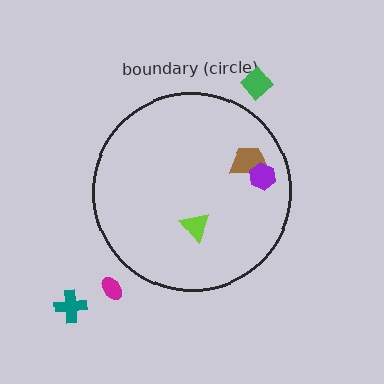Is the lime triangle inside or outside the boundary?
Inside.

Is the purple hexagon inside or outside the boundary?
Inside.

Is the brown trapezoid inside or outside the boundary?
Inside.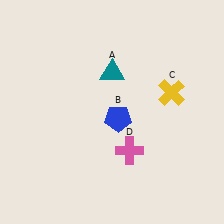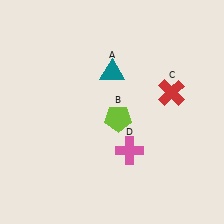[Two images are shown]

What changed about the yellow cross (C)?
In Image 1, C is yellow. In Image 2, it changed to red.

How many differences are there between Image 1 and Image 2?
There are 2 differences between the two images.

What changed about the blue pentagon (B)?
In Image 1, B is blue. In Image 2, it changed to lime.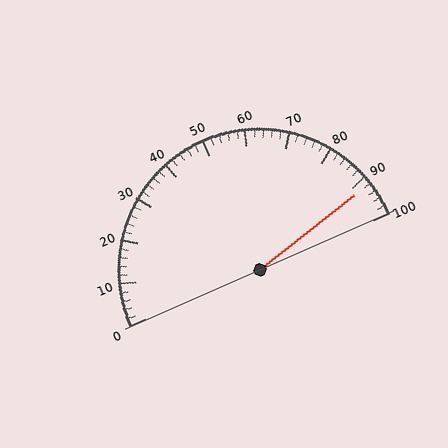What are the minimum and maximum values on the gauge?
The gauge ranges from 0 to 100.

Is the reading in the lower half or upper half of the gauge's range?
The reading is in the upper half of the range (0 to 100).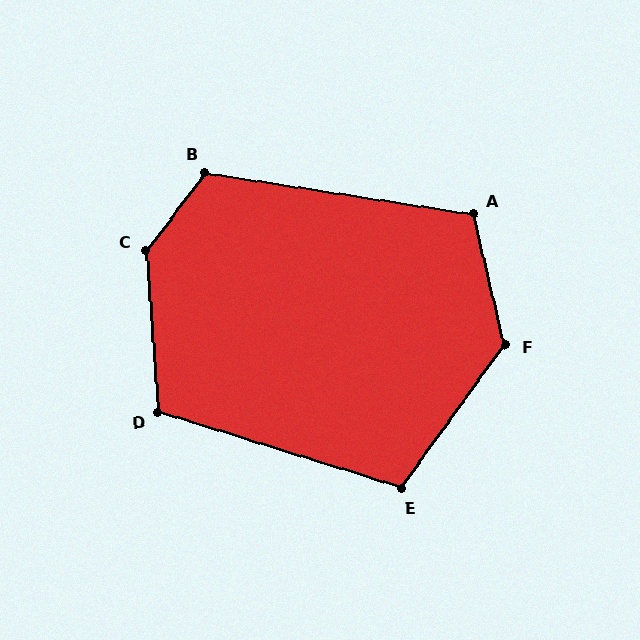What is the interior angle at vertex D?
Approximately 111 degrees (obtuse).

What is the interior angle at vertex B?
Approximately 118 degrees (obtuse).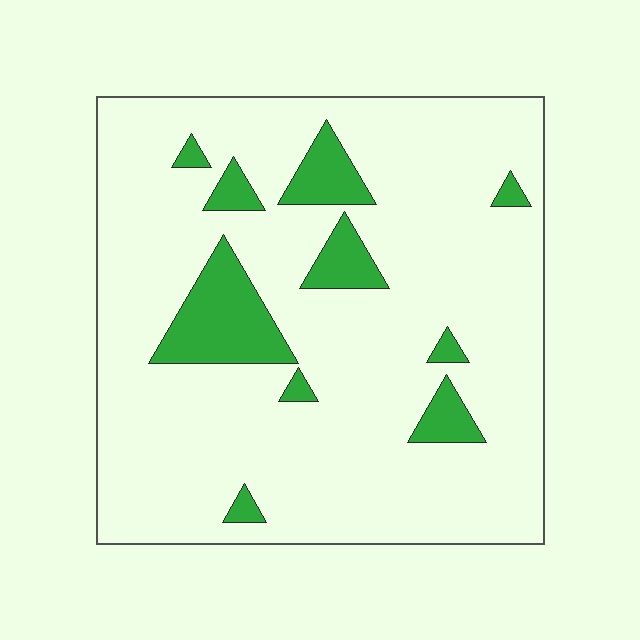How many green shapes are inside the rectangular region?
10.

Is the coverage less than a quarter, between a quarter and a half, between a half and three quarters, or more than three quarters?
Less than a quarter.